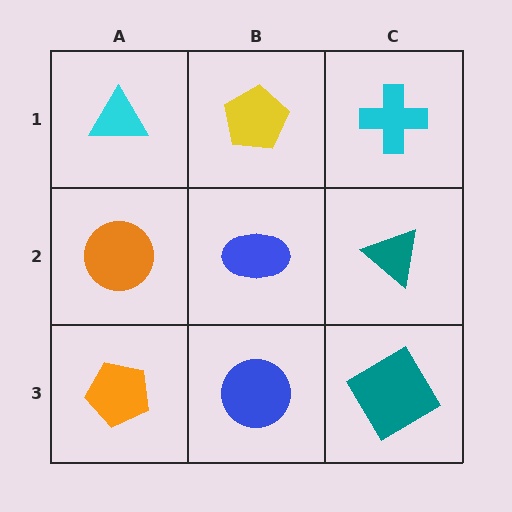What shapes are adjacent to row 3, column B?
A blue ellipse (row 2, column B), an orange pentagon (row 3, column A), a teal diamond (row 3, column C).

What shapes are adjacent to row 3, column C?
A teal triangle (row 2, column C), a blue circle (row 3, column B).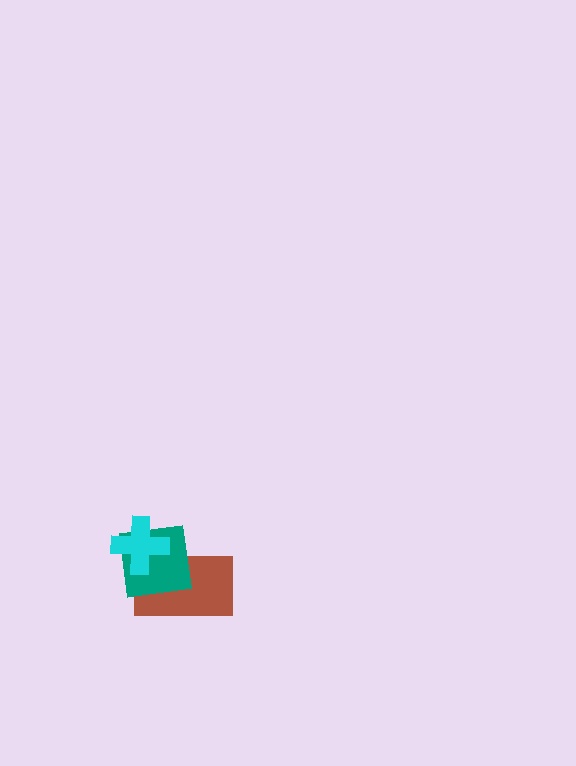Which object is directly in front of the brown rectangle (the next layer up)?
The teal square is directly in front of the brown rectangle.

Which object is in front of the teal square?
The cyan cross is in front of the teal square.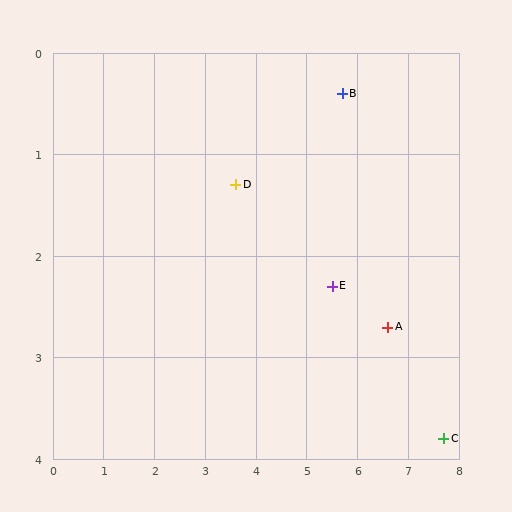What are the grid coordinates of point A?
Point A is at approximately (6.6, 2.7).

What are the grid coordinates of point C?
Point C is at approximately (7.7, 3.8).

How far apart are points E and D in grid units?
Points E and D are about 2.1 grid units apart.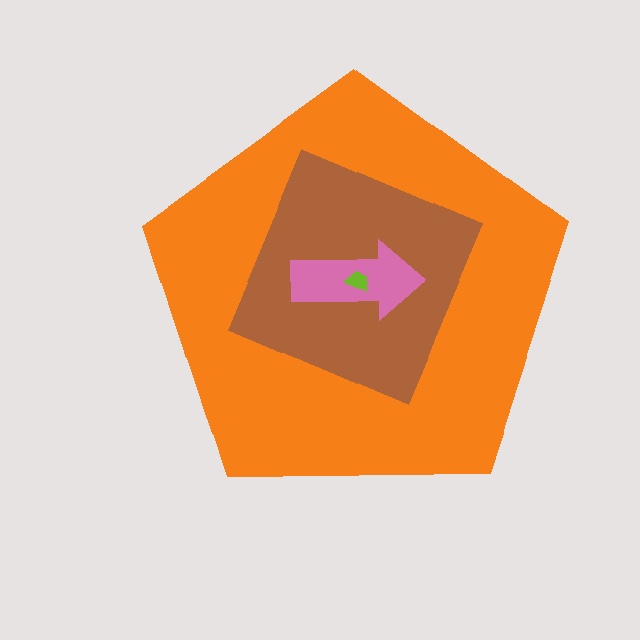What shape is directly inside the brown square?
The pink arrow.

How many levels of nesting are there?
4.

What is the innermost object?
The lime trapezoid.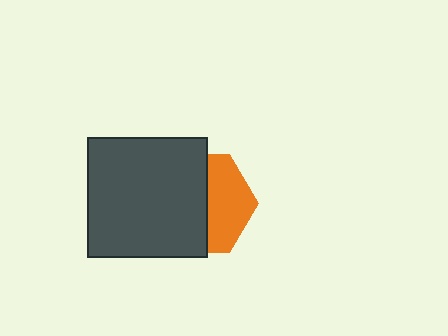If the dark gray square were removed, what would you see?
You would see the complete orange hexagon.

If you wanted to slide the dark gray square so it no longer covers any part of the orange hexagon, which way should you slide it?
Slide it left — that is the most direct way to separate the two shapes.